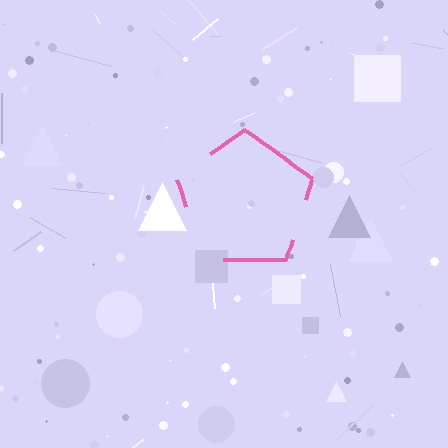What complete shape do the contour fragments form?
The contour fragments form a pentagon.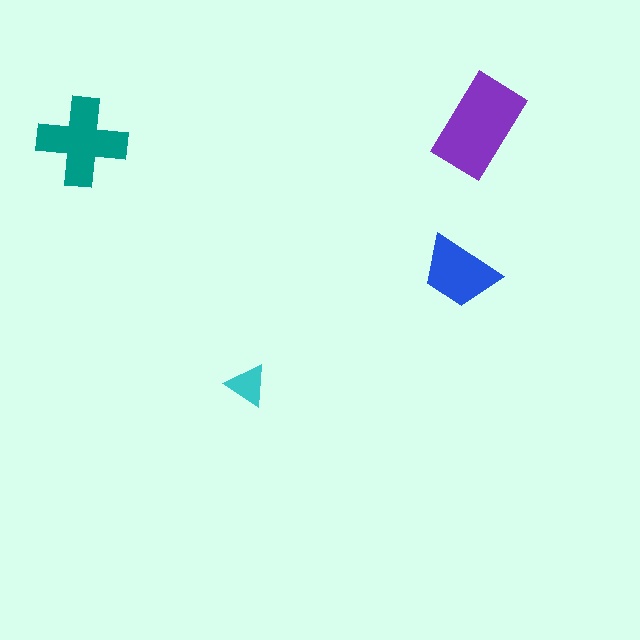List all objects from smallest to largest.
The cyan triangle, the blue trapezoid, the teal cross, the purple rectangle.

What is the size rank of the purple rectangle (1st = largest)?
1st.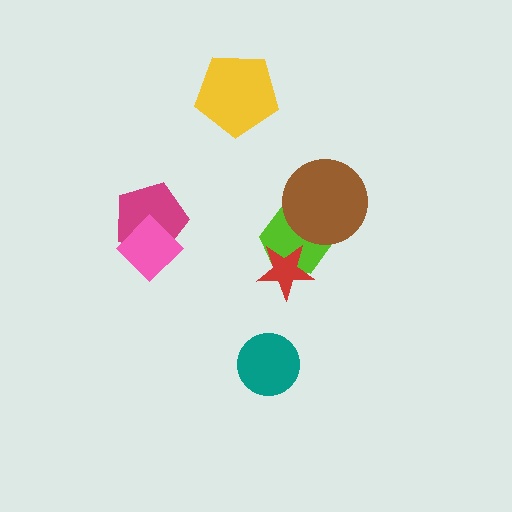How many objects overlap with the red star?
1 object overlaps with the red star.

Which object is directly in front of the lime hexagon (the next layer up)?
The red star is directly in front of the lime hexagon.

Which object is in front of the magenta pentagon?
The pink diamond is in front of the magenta pentagon.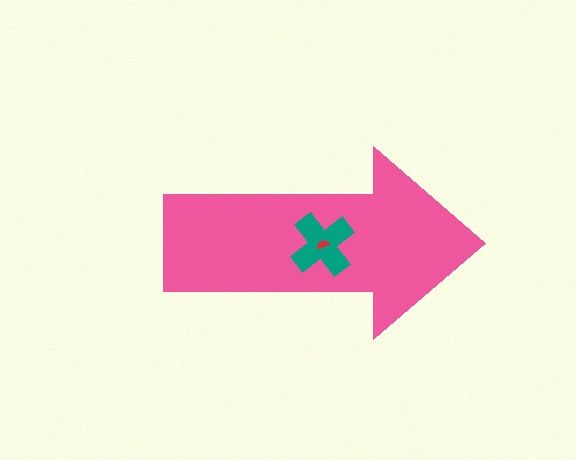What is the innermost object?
The red semicircle.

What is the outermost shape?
The pink arrow.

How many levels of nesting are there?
3.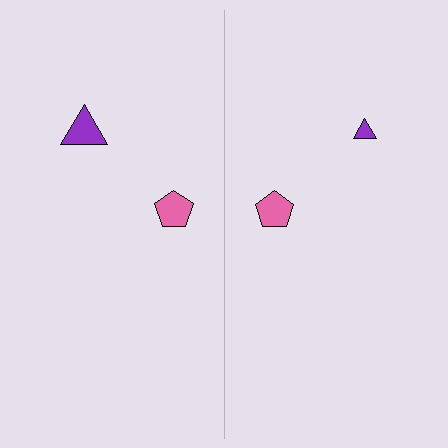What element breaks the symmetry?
The purple triangle on the right side has a different size than its mirror counterpart.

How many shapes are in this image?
There are 4 shapes in this image.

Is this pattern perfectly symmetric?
No, the pattern is not perfectly symmetric. The purple triangle on the right side has a different size than its mirror counterpart.